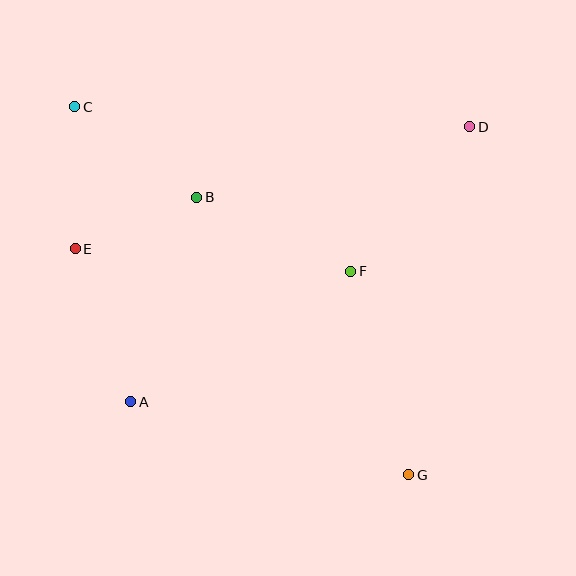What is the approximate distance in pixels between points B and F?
The distance between B and F is approximately 171 pixels.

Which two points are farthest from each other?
Points C and G are farthest from each other.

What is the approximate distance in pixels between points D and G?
The distance between D and G is approximately 353 pixels.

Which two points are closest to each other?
Points B and E are closest to each other.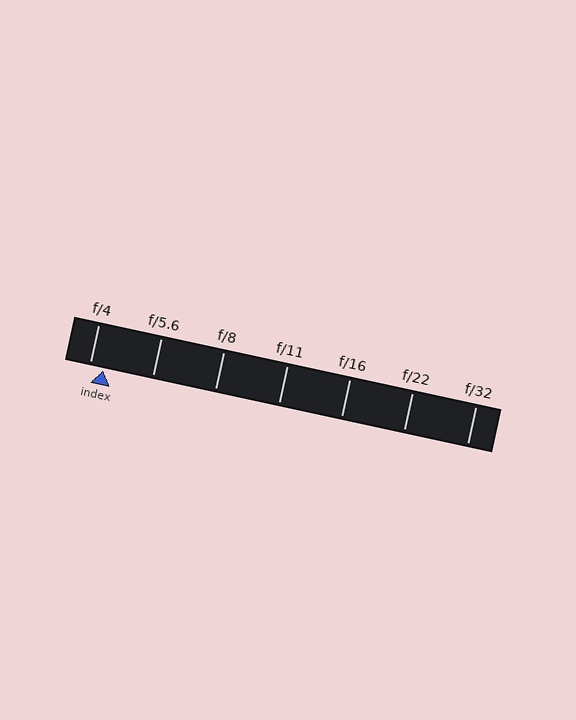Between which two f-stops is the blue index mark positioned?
The index mark is between f/4 and f/5.6.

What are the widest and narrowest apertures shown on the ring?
The widest aperture shown is f/4 and the narrowest is f/32.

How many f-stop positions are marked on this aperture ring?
There are 7 f-stop positions marked.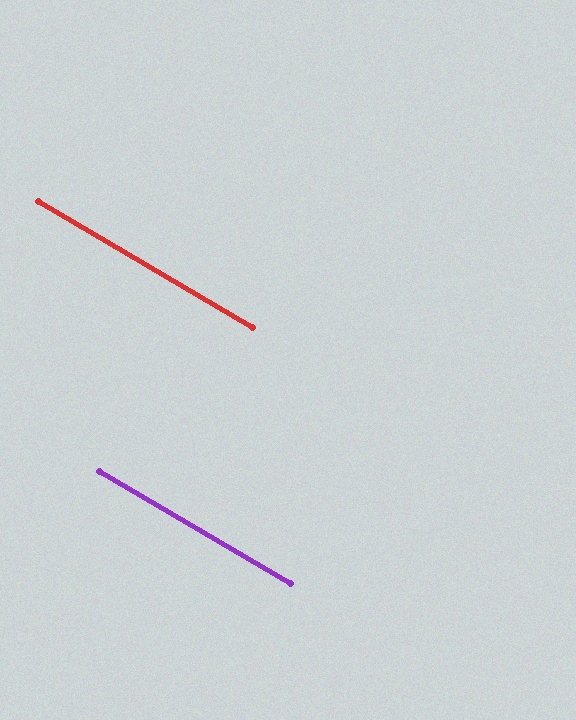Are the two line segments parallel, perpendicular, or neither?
Parallel — their directions differ by only 0.2°.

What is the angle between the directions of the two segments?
Approximately 0 degrees.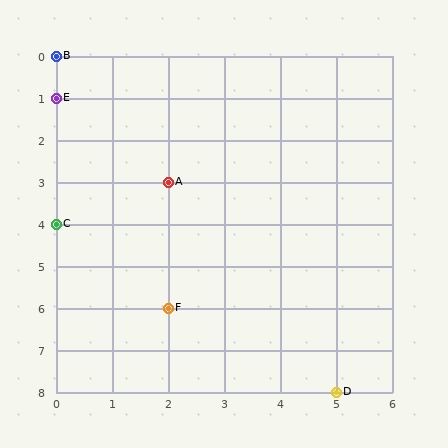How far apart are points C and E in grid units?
Points C and E are 3 rows apart.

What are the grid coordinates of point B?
Point B is at grid coordinates (0, 0).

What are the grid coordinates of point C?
Point C is at grid coordinates (0, 4).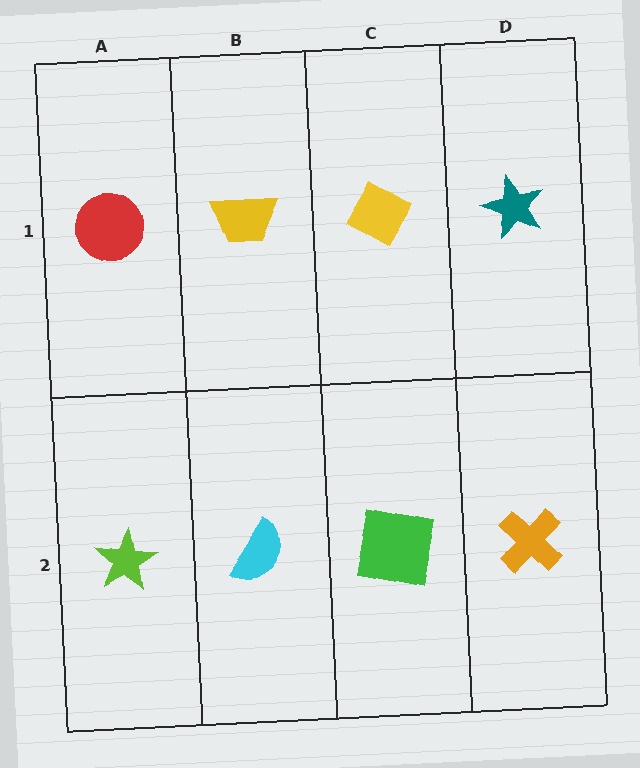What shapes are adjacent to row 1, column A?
A lime star (row 2, column A), a yellow trapezoid (row 1, column B).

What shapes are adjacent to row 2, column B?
A yellow trapezoid (row 1, column B), a lime star (row 2, column A), a green square (row 2, column C).